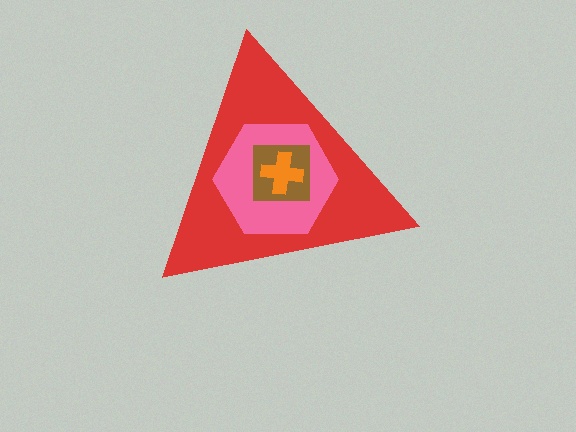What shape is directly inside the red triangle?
The pink hexagon.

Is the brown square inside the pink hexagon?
Yes.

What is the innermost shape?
The orange cross.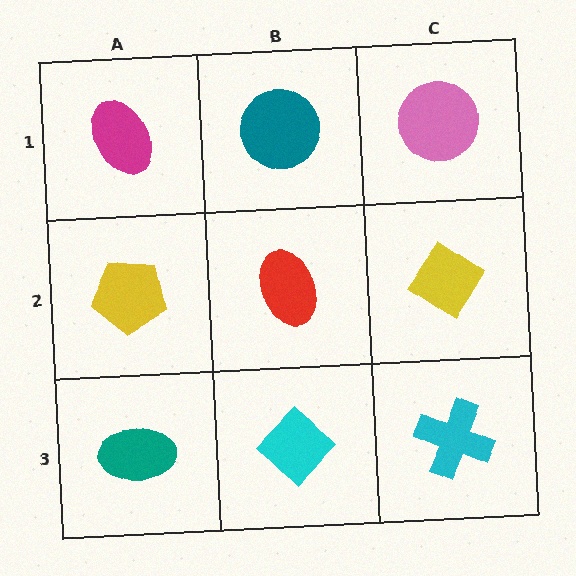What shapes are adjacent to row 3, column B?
A red ellipse (row 2, column B), a teal ellipse (row 3, column A), a cyan cross (row 3, column C).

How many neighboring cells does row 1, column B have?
3.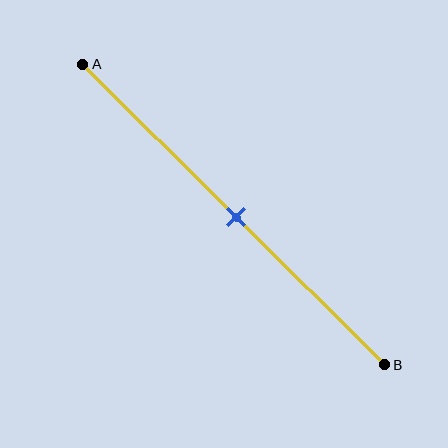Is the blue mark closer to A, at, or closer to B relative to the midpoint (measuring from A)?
The blue mark is approximately at the midpoint of segment AB.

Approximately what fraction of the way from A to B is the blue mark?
The blue mark is approximately 50% of the way from A to B.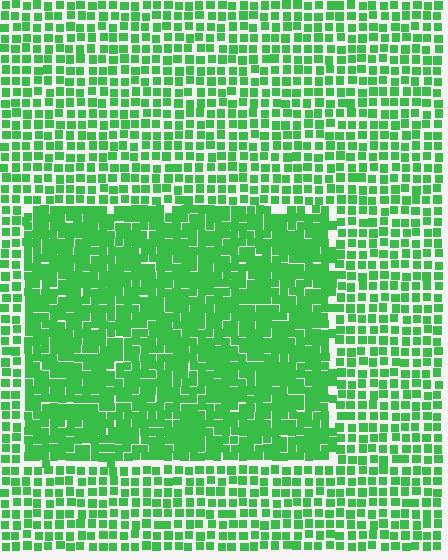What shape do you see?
I see a rectangle.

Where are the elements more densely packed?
The elements are more densely packed inside the rectangle boundary.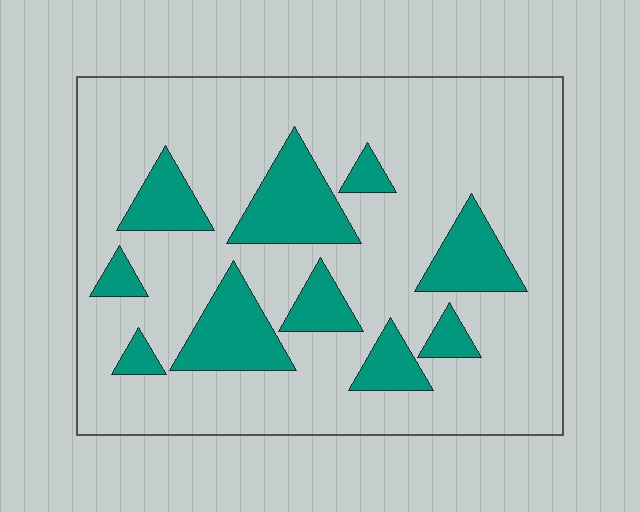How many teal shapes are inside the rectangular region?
10.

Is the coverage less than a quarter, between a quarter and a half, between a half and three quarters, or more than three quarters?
Less than a quarter.